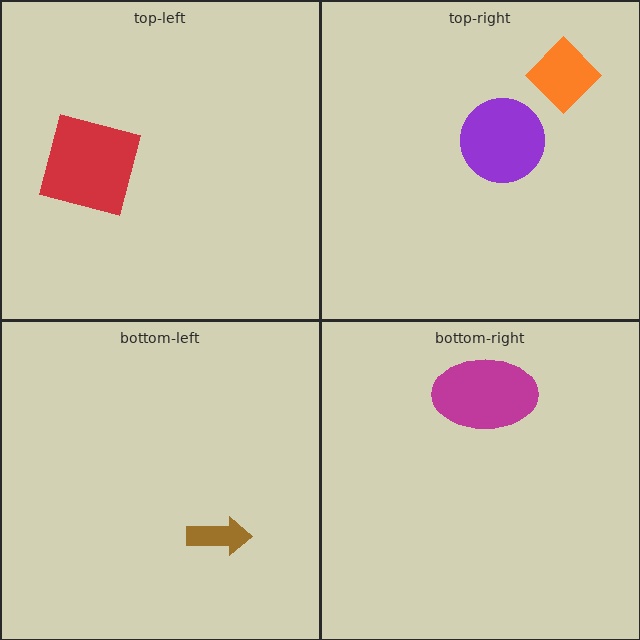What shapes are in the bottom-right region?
The magenta ellipse.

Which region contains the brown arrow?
The bottom-left region.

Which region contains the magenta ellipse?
The bottom-right region.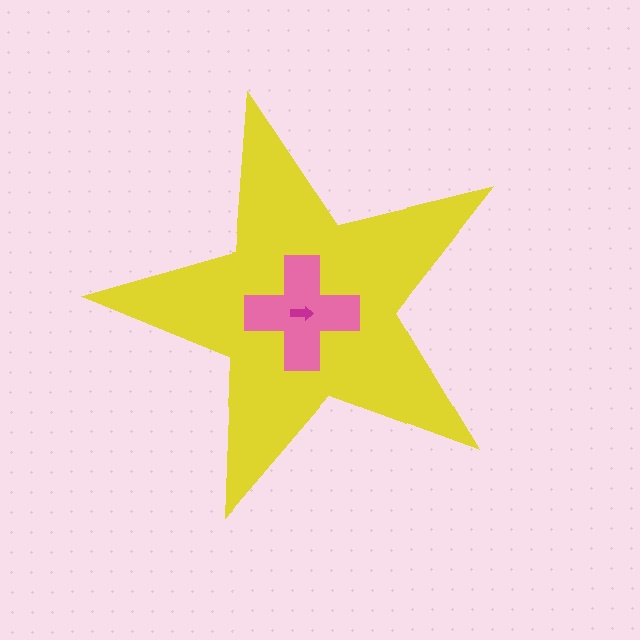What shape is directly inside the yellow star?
The pink cross.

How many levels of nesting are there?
3.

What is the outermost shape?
The yellow star.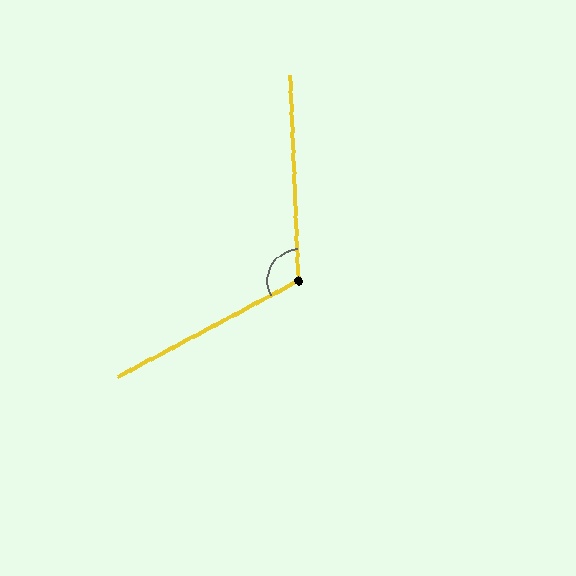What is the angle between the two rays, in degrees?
Approximately 116 degrees.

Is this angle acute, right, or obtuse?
It is obtuse.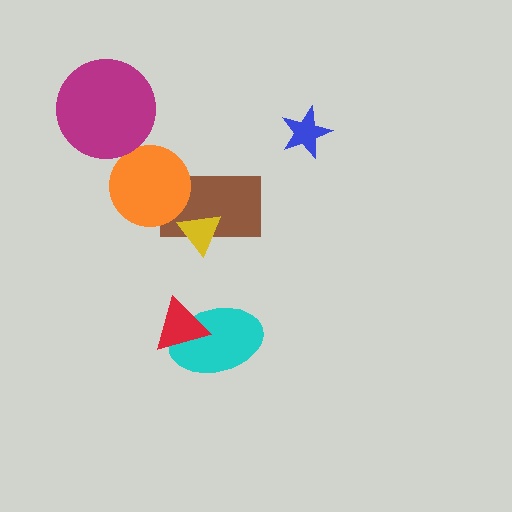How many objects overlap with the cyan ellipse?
1 object overlaps with the cyan ellipse.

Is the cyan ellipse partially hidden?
Yes, it is partially covered by another shape.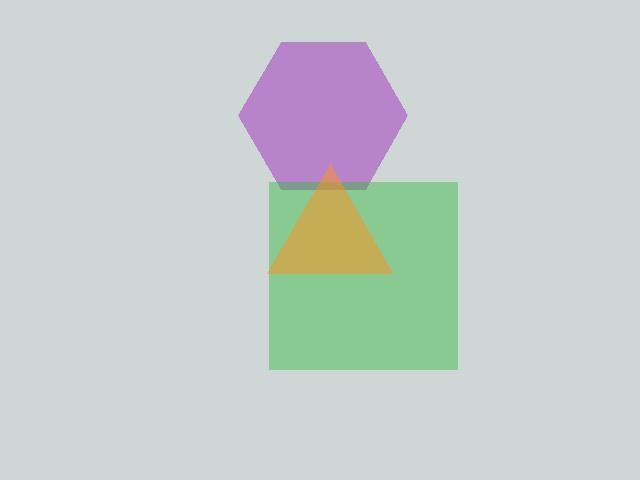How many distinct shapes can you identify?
There are 3 distinct shapes: a purple hexagon, a green square, an orange triangle.